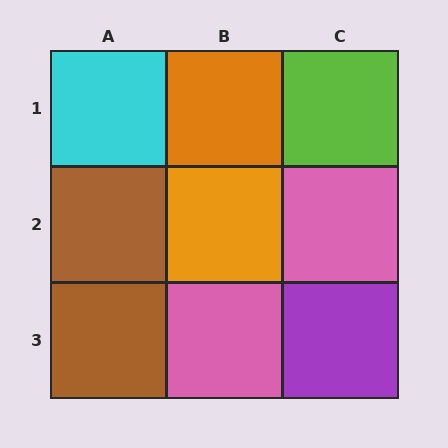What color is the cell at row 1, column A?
Cyan.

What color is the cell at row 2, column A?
Brown.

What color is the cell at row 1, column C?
Lime.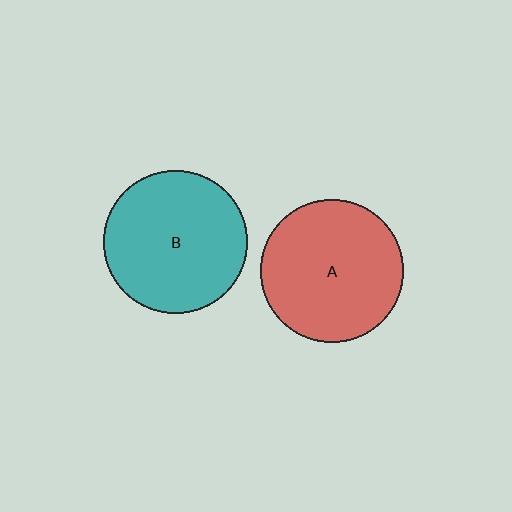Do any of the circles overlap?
No, none of the circles overlap.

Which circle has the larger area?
Circle B (teal).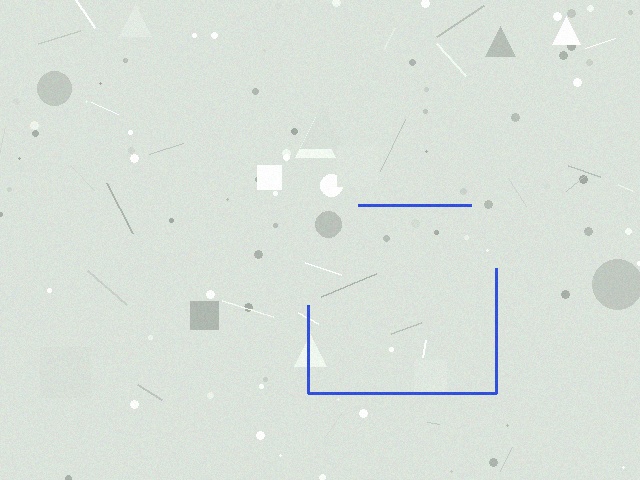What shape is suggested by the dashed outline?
The dashed outline suggests a square.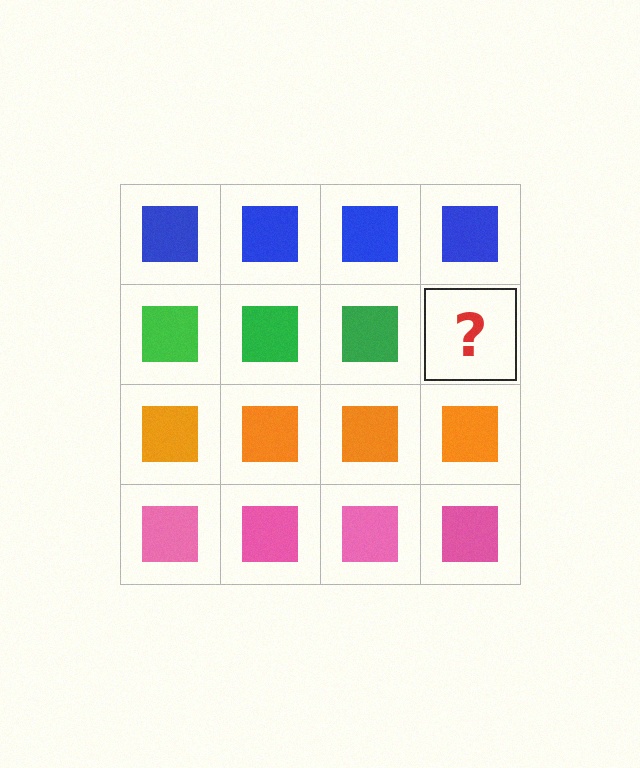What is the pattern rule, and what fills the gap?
The rule is that each row has a consistent color. The gap should be filled with a green square.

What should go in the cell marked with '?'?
The missing cell should contain a green square.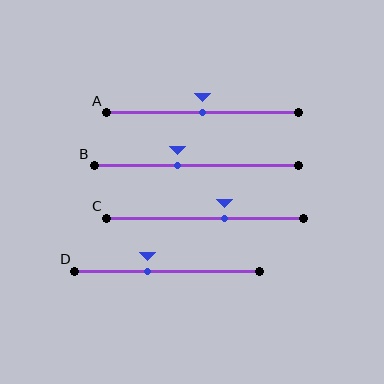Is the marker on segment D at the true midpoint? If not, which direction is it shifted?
No, the marker on segment D is shifted to the left by about 11% of the segment length.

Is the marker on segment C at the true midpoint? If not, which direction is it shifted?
No, the marker on segment C is shifted to the right by about 10% of the segment length.